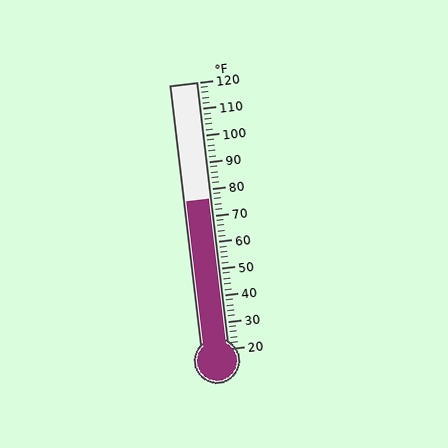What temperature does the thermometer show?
The thermometer shows approximately 76°F.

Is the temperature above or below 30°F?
The temperature is above 30°F.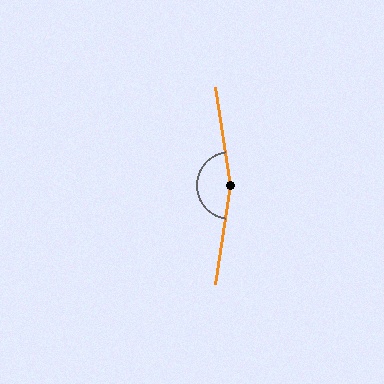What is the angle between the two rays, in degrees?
Approximately 163 degrees.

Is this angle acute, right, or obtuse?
It is obtuse.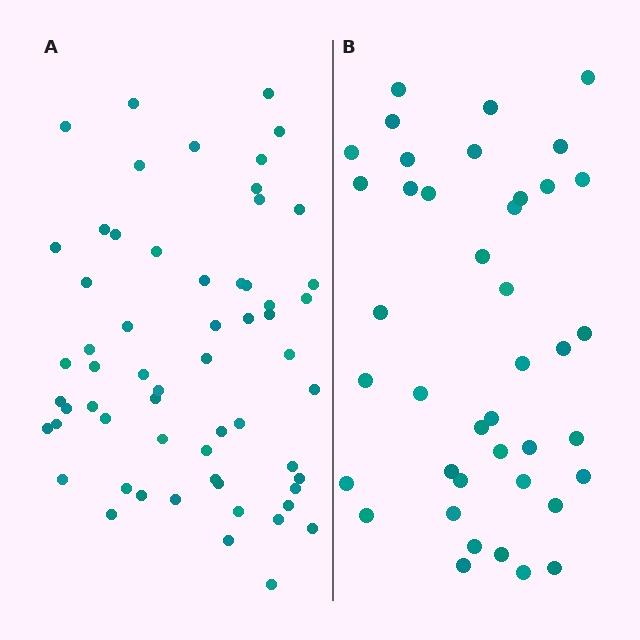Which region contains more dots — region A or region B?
Region A (the left region) has more dots.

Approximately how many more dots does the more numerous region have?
Region A has approximately 20 more dots than region B.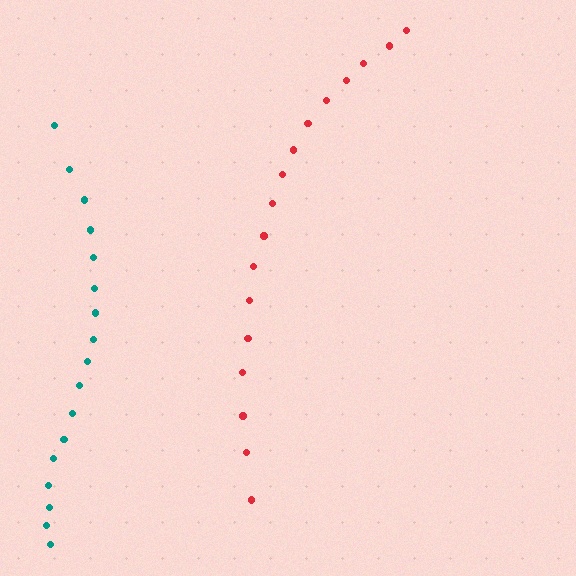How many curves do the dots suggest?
There are 2 distinct paths.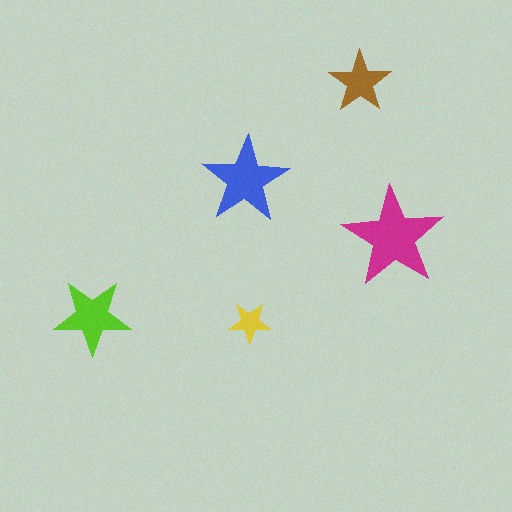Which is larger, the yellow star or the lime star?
The lime one.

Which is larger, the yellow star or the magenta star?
The magenta one.